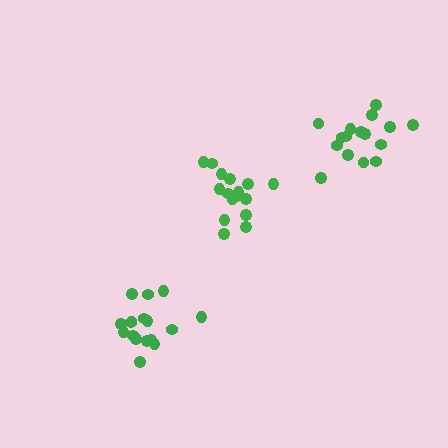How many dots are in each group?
Group 1: 17 dots, Group 2: 16 dots, Group 3: 16 dots (49 total).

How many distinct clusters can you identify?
There are 3 distinct clusters.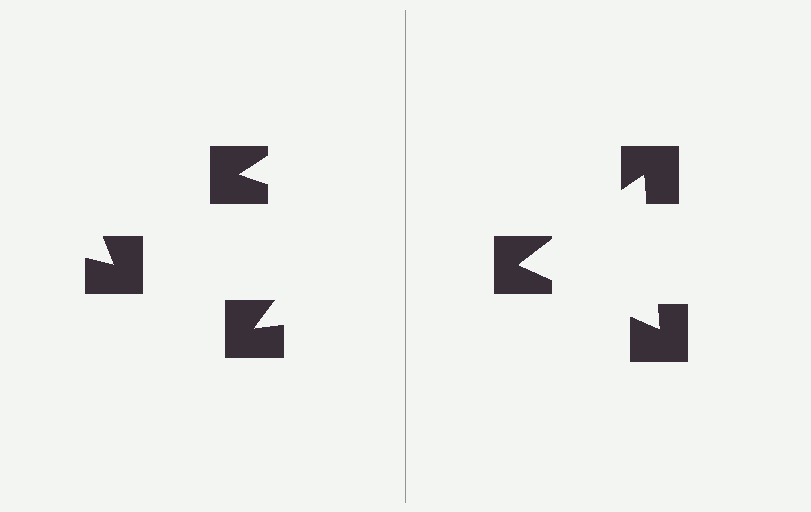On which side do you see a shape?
An illusory triangle appears on the right side. On the left side the wedge cuts are rotated, so no coherent shape forms.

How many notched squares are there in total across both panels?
6 — 3 on each side.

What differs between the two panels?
The notched squares are positioned identically on both sides; only the wedge orientations differ. On the right they align to a triangle; on the left they are misaligned.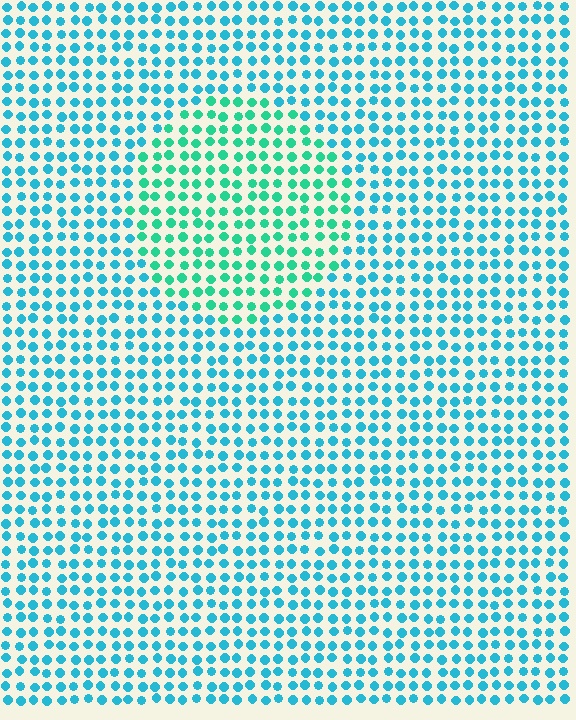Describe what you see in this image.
The image is filled with small cyan elements in a uniform arrangement. A circle-shaped region is visible where the elements are tinted to a slightly different hue, forming a subtle color boundary.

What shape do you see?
I see a circle.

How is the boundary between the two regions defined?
The boundary is defined purely by a slight shift in hue (about 32 degrees). Spacing, size, and orientation are identical on both sides.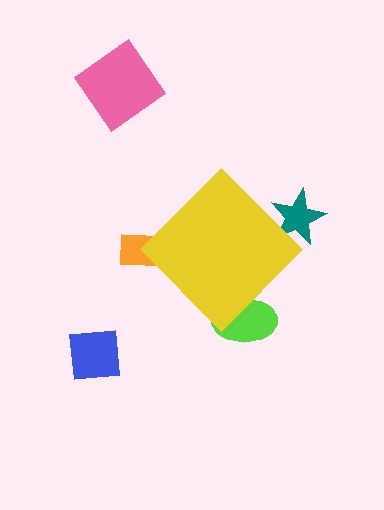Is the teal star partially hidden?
Yes, the teal star is partially hidden behind the yellow diamond.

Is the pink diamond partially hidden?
No, the pink diamond is fully visible.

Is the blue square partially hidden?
No, the blue square is fully visible.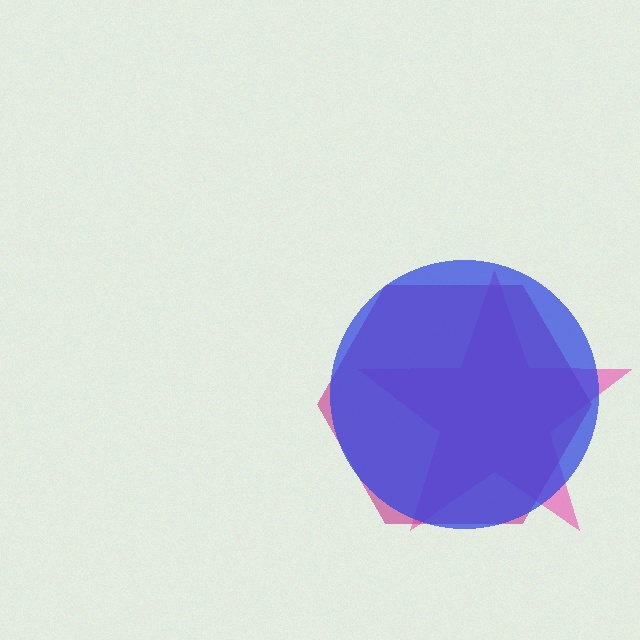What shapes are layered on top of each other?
The layered shapes are: a pink star, a magenta hexagon, a blue circle.